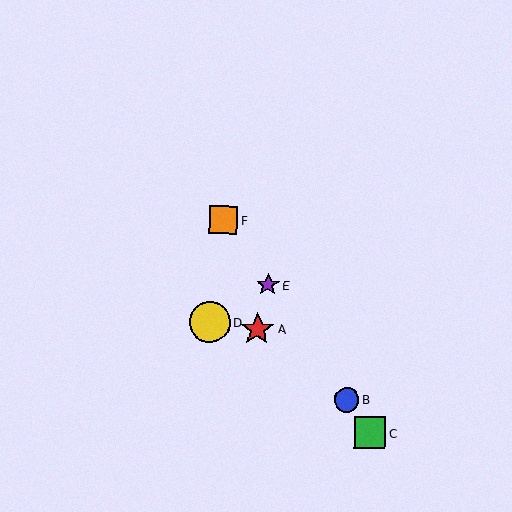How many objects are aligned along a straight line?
4 objects (B, C, E, F) are aligned along a straight line.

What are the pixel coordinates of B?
Object B is at (347, 400).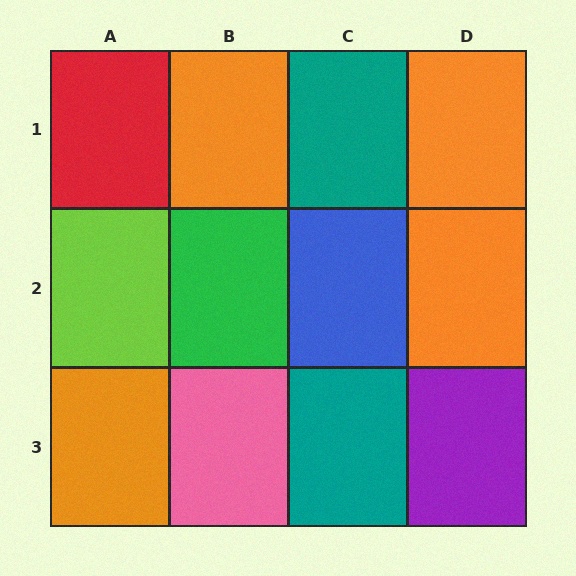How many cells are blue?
1 cell is blue.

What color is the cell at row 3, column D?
Purple.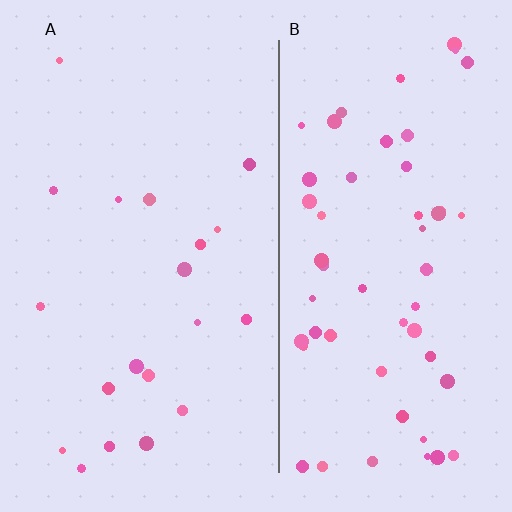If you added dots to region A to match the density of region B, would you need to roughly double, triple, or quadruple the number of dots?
Approximately triple.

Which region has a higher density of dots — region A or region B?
B (the right).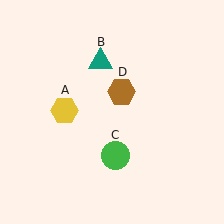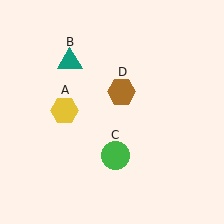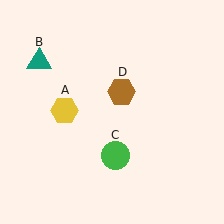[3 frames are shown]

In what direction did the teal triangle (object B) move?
The teal triangle (object B) moved left.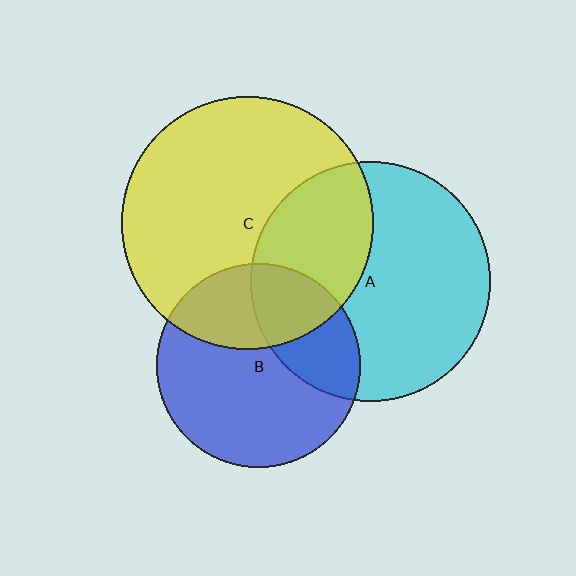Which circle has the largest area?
Circle C (yellow).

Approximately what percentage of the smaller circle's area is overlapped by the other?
Approximately 30%.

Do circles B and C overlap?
Yes.